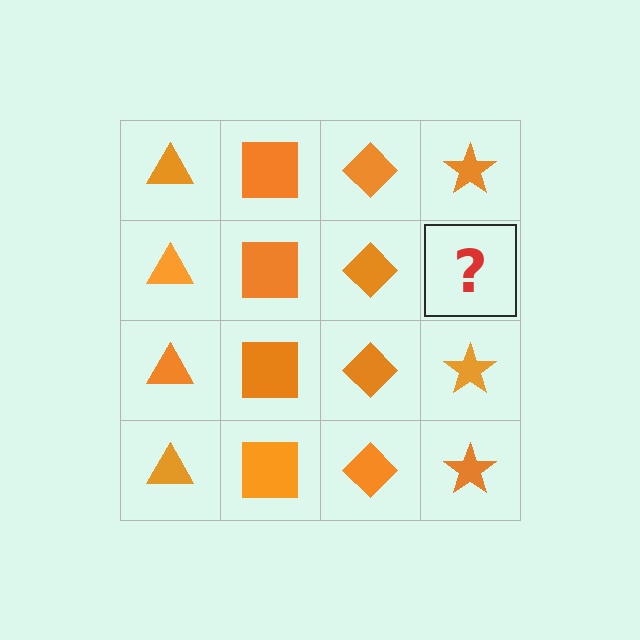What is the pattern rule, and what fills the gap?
The rule is that each column has a consistent shape. The gap should be filled with an orange star.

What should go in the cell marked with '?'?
The missing cell should contain an orange star.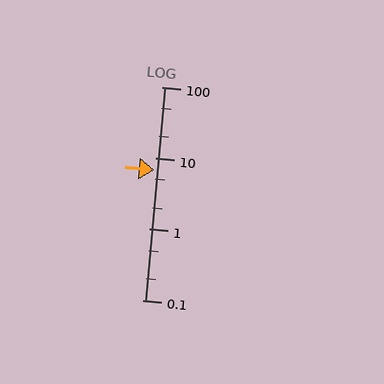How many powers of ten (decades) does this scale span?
The scale spans 3 decades, from 0.1 to 100.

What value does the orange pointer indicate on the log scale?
The pointer indicates approximately 6.7.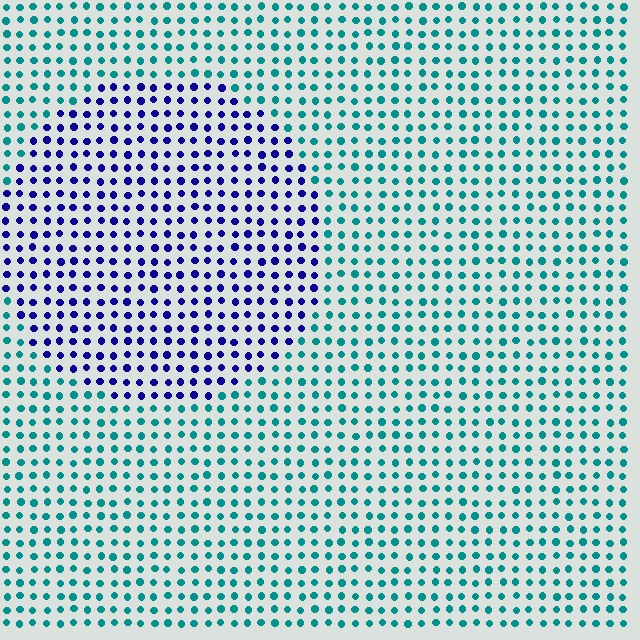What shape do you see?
I see a circle.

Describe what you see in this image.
The image is filled with small teal elements in a uniform arrangement. A circle-shaped region is visible where the elements are tinted to a slightly different hue, forming a subtle color boundary.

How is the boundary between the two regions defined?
The boundary is defined purely by a slight shift in hue (about 65 degrees). Spacing, size, and orientation are identical on both sides.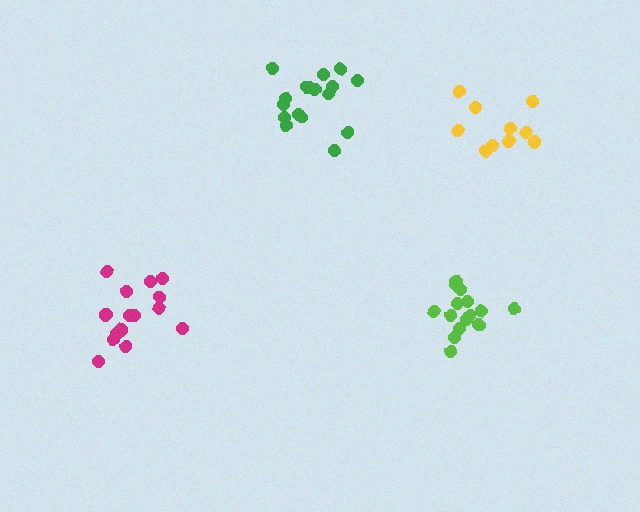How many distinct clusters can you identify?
There are 4 distinct clusters.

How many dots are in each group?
Group 1: 17 dots, Group 2: 16 dots, Group 3: 11 dots, Group 4: 15 dots (59 total).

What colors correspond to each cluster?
The clusters are colored: green, magenta, yellow, lime.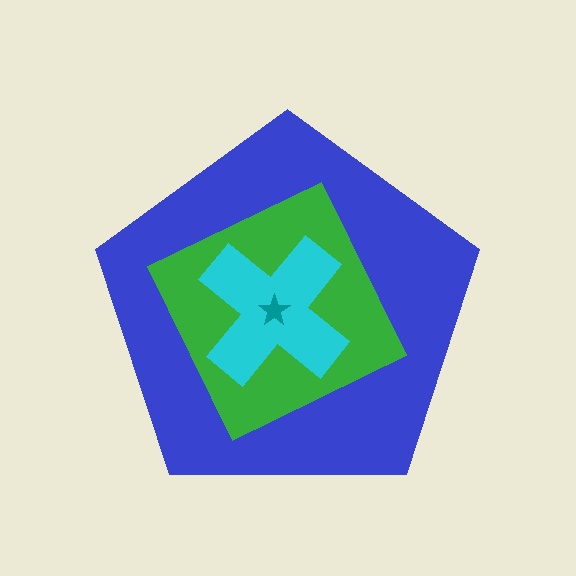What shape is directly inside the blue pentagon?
The green square.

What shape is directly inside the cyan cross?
The teal star.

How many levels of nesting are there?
4.